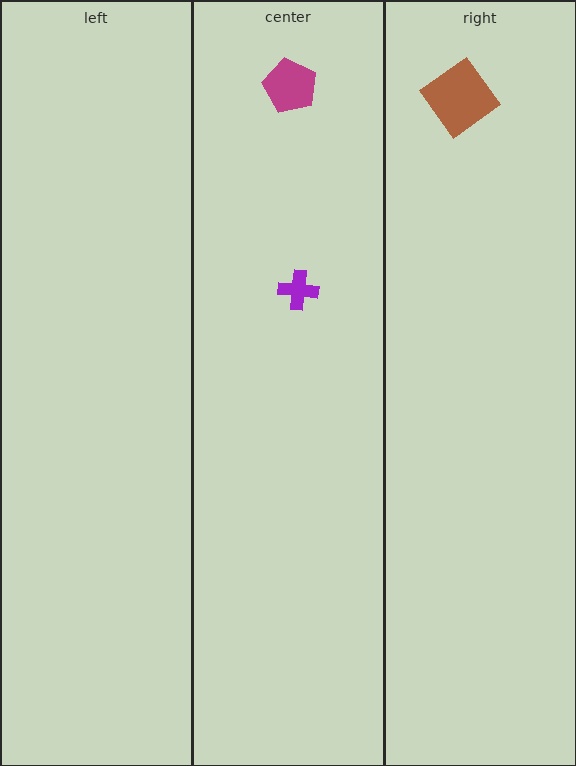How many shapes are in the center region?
2.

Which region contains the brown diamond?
The right region.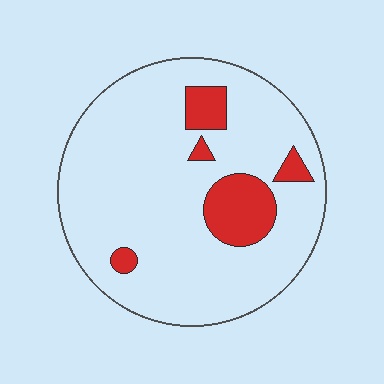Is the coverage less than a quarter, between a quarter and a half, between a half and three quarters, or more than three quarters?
Less than a quarter.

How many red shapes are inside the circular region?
5.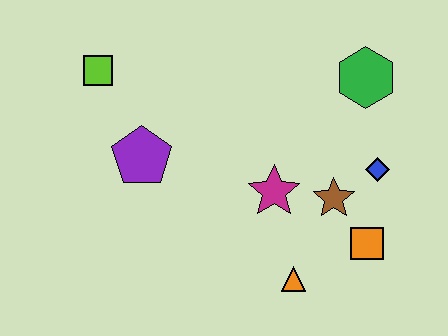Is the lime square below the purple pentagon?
No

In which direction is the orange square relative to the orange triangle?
The orange square is to the right of the orange triangle.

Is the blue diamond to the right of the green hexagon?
Yes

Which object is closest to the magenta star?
The brown star is closest to the magenta star.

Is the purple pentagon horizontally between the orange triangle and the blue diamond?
No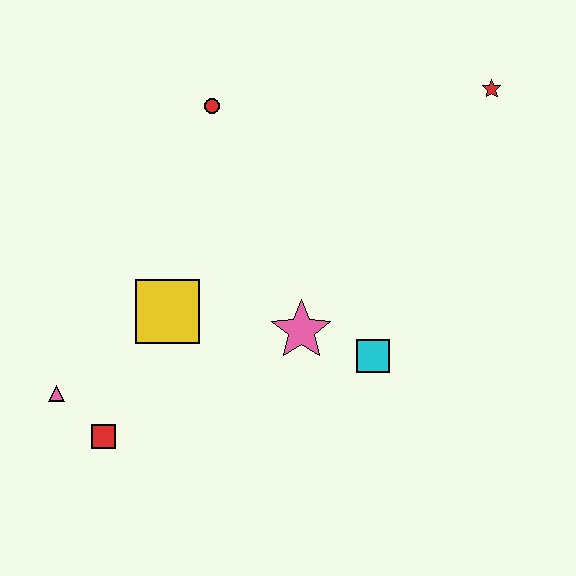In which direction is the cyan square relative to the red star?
The cyan square is below the red star.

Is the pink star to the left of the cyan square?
Yes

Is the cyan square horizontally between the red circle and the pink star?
No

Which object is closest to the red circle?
The yellow square is closest to the red circle.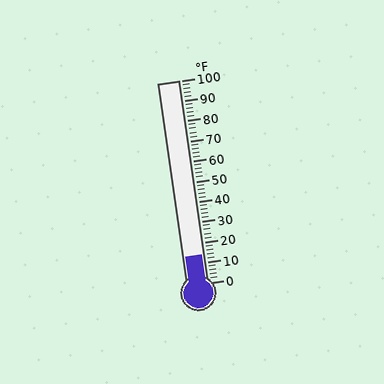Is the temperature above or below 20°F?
The temperature is below 20°F.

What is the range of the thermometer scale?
The thermometer scale ranges from 0°F to 100°F.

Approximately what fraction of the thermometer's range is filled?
The thermometer is filled to approximately 15% of its range.